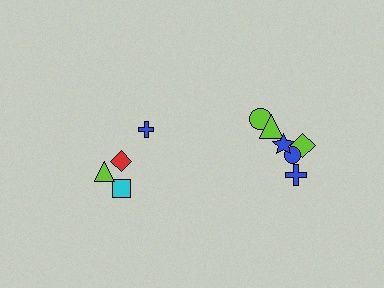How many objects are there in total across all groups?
There are 10 objects.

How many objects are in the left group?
There are 4 objects.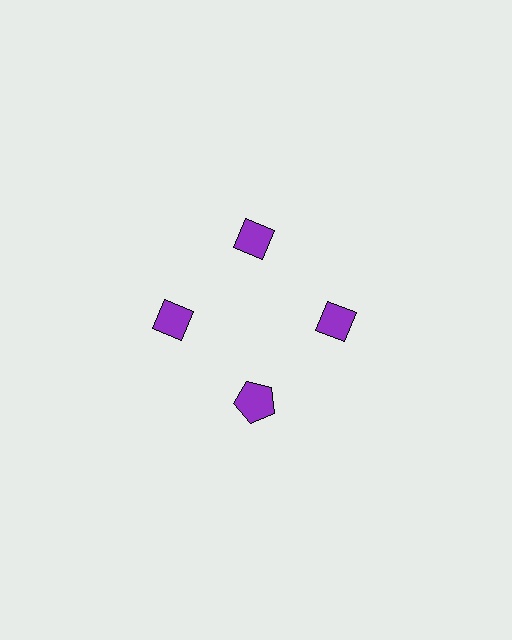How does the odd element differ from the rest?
It has a different shape: pentagon instead of diamond.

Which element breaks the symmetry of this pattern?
The purple pentagon at roughly the 6 o'clock position breaks the symmetry. All other shapes are purple diamonds.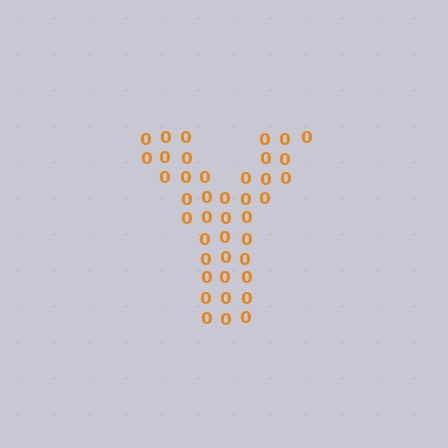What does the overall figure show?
The overall figure shows the letter Y.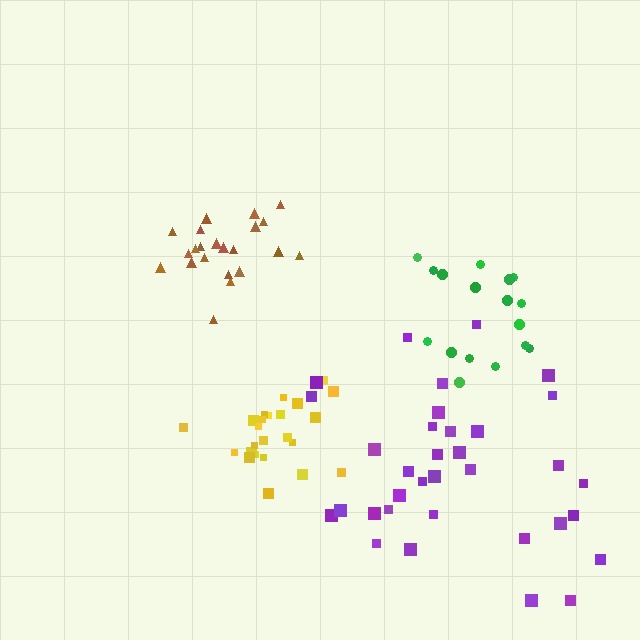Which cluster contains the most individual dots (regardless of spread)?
Purple (34).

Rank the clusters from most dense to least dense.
brown, yellow, green, purple.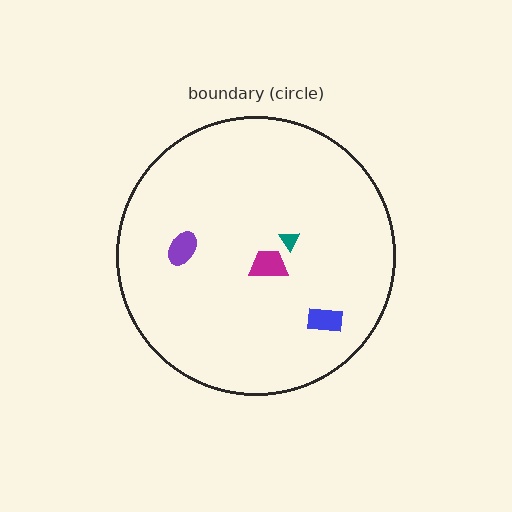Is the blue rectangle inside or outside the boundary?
Inside.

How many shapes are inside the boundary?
4 inside, 0 outside.